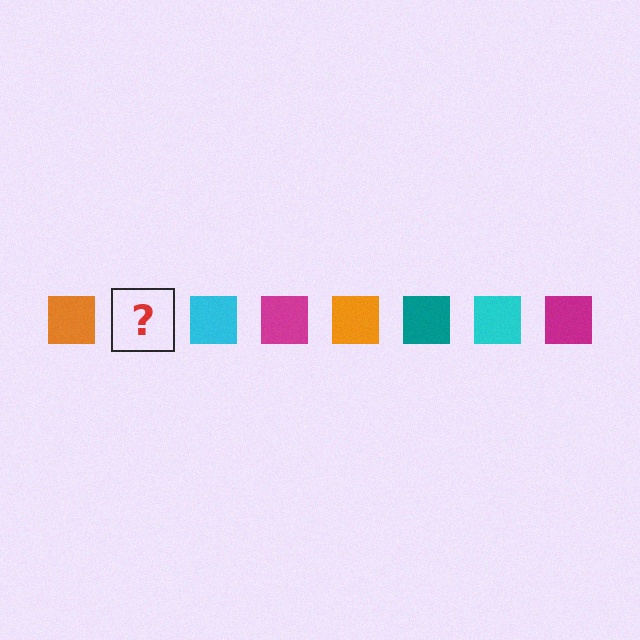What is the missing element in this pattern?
The missing element is a teal square.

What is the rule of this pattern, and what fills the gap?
The rule is that the pattern cycles through orange, teal, cyan, magenta squares. The gap should be filled with a teal square.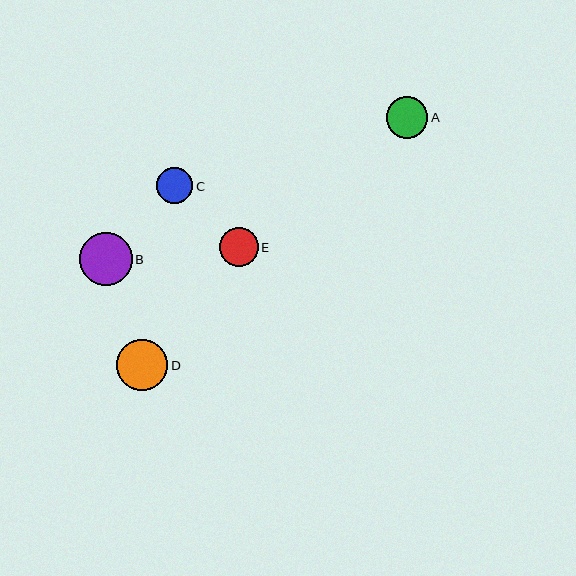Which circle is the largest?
Circle B is the largest with a size of approximately 53 pixels.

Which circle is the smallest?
Circle C is the smallest with a size of approximately 36 pixels.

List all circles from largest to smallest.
From largest to smallest: B, D, A, E, C.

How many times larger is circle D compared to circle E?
Circle D is approximately 1.3 times the size of circle E.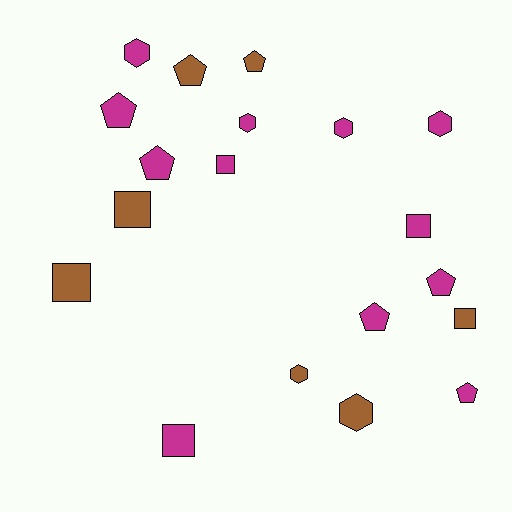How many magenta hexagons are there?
There are 4 magenta hexagons.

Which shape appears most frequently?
Pentagon, with 7 objects.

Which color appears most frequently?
Magenta, with 12 objects.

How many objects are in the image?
There are 19 objects.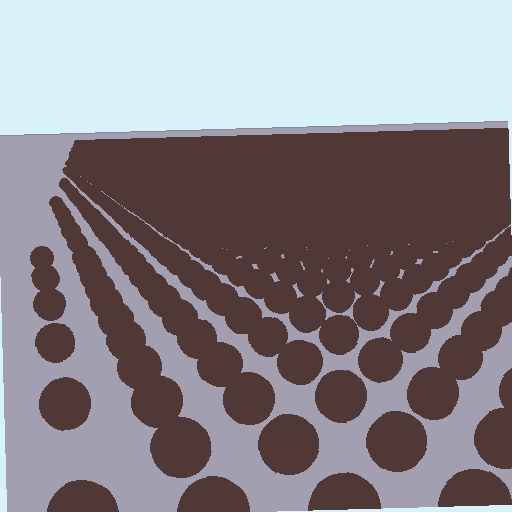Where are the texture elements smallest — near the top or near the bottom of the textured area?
Near the top.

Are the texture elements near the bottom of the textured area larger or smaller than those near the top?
Larger. Near the bottom, elements are closer to the viewer and appear at a bigger on-screen size.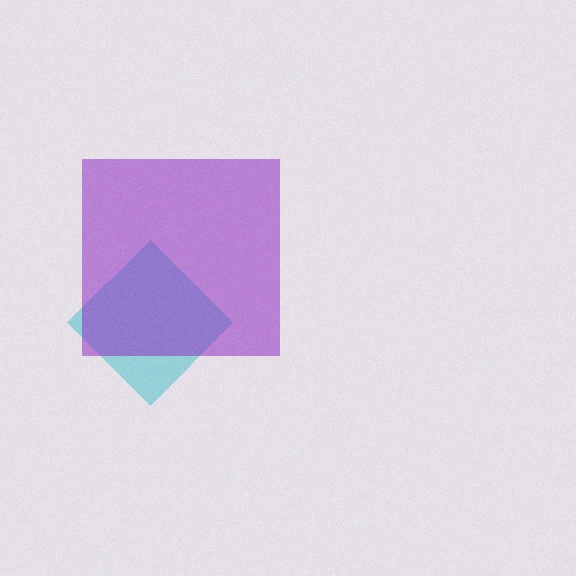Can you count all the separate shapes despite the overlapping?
Yes, there are 2 separate shapes.